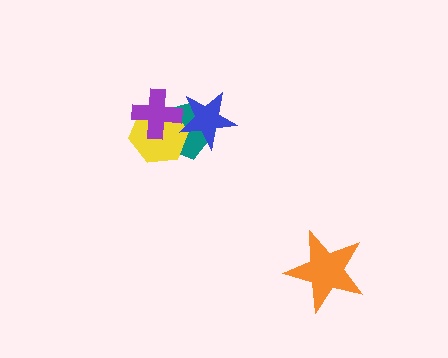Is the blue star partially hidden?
No, no other shape covers it.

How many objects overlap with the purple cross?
2 objects overlap with the purple cross.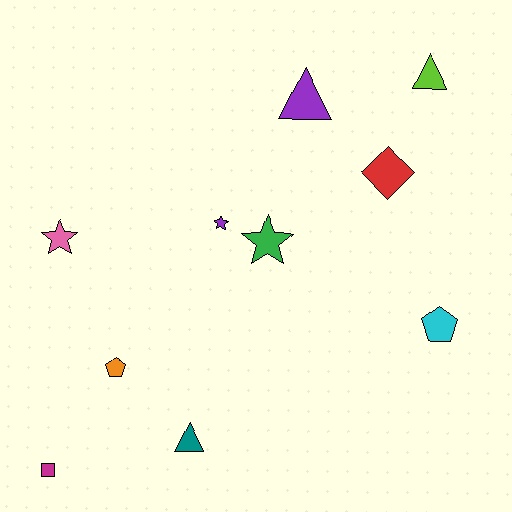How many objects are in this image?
There are 10 objects.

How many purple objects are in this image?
There are 2 purple objects.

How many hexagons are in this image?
There are no hexagons.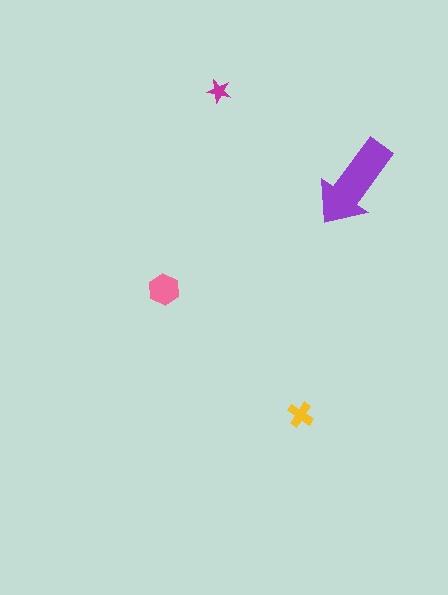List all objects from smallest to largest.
The magenta star, the yellow cross, the pink hexagon, the purple arrow.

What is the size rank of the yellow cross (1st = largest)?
3rd.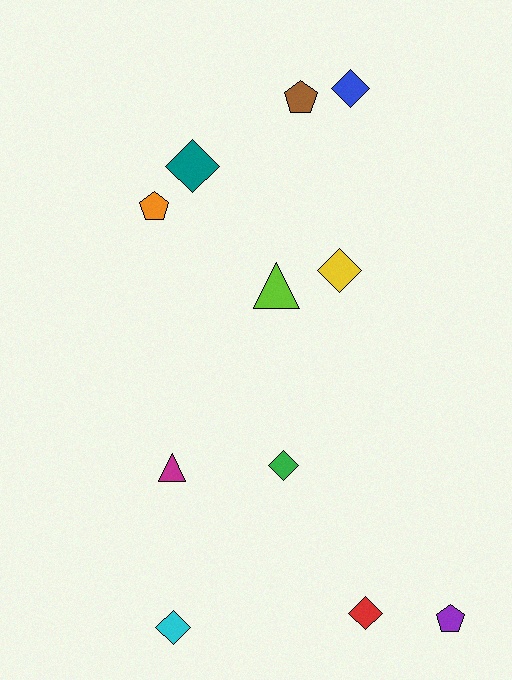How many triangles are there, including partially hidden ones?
There are 2 triangles.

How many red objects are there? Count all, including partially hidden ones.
There is 1 red object.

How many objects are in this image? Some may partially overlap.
There are 11 objects.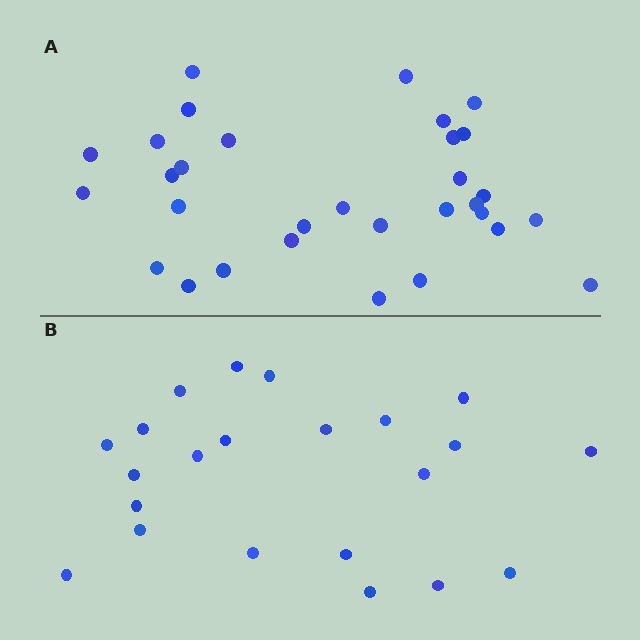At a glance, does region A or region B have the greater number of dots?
Region A (the top region) has more dots.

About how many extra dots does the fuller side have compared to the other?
Region A has roughly 8 or so more dots than region B.